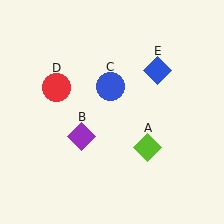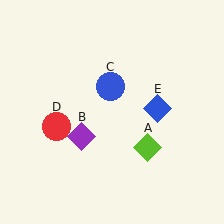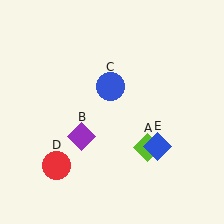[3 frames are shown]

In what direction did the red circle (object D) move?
The red circle (object D) moved down.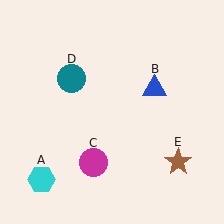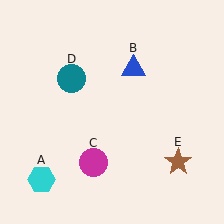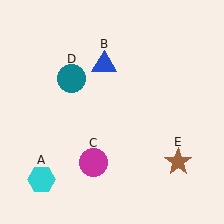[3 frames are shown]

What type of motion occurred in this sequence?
The blue triangle (object B) rotated counterclockwise around the center of the scene.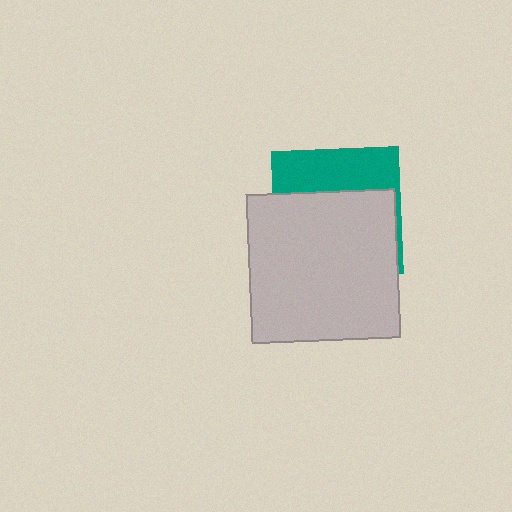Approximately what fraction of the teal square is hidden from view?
Roughly 64% of the teal square is hidden behind the light gray square.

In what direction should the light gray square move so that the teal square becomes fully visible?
The light gray square should move down. That is the shortest direction to clear the overlap and leave the teal square fully visible.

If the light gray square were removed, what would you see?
You would see the complete teal square.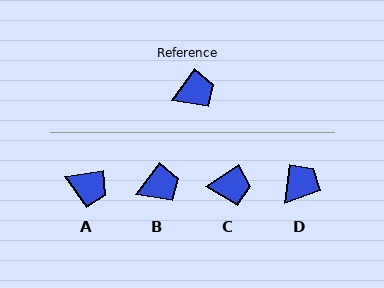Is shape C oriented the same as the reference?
No, it is off by about 21 degrees.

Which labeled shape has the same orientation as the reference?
B.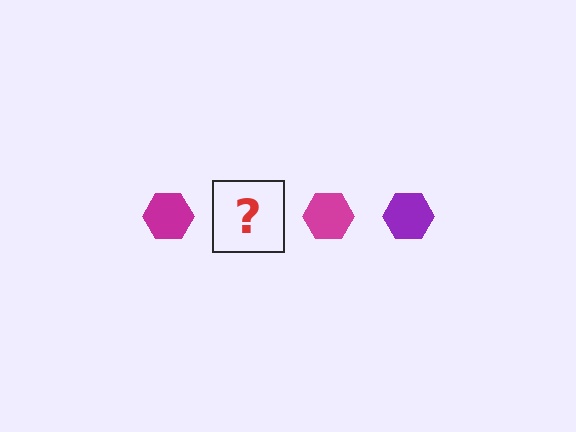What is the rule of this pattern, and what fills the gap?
The rule is that the pattern cycles through magenta, purple hexagons. The gap should be filled with a purple hexagon.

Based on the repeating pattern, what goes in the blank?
The blank should be a purple hexagon.